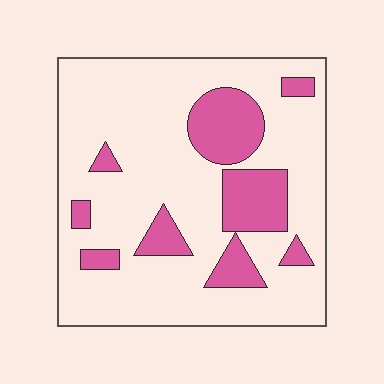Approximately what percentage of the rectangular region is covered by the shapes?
Approximately 20%.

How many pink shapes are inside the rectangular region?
9.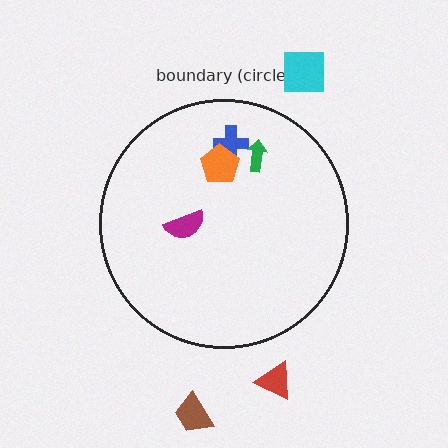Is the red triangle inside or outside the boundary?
Outside.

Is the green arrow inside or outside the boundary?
Inside.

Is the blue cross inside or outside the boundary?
Inside.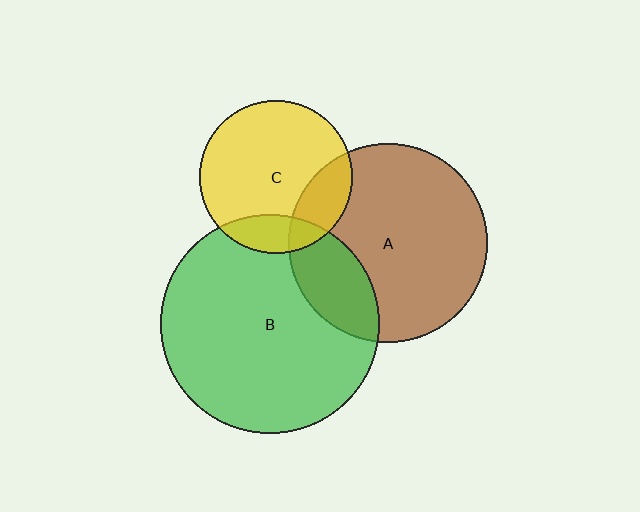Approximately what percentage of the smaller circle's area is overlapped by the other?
Approximately 20%.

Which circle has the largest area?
Circle B (green).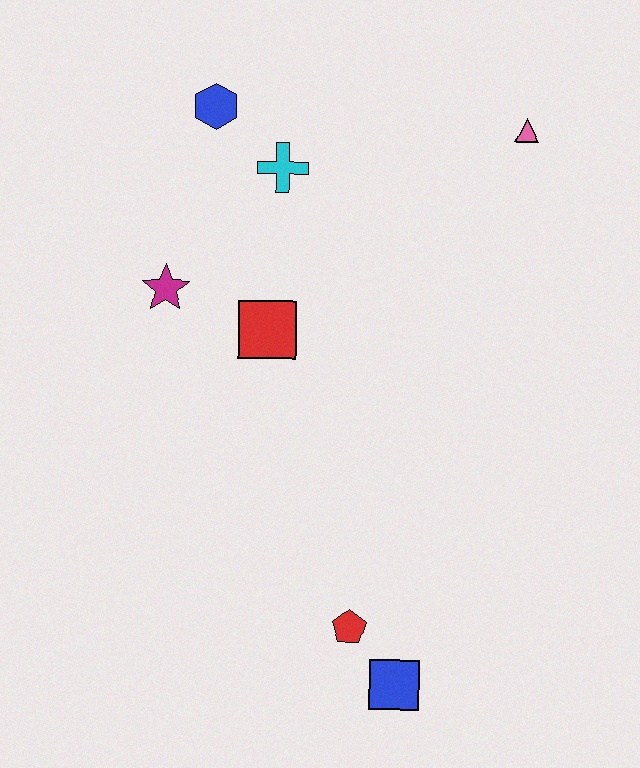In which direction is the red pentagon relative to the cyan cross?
The red pentagon is below the cyan cross.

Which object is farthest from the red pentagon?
The blue hexagon is farthest from the red pentagon.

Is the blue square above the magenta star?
No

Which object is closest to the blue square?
The red pentagon is closest to the blue square.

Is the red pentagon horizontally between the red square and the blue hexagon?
No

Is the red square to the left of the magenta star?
No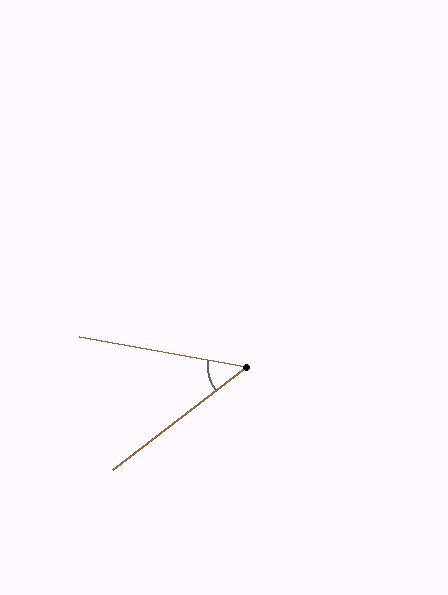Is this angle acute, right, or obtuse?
It is acute.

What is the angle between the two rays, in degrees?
Approximately 48 degrees.